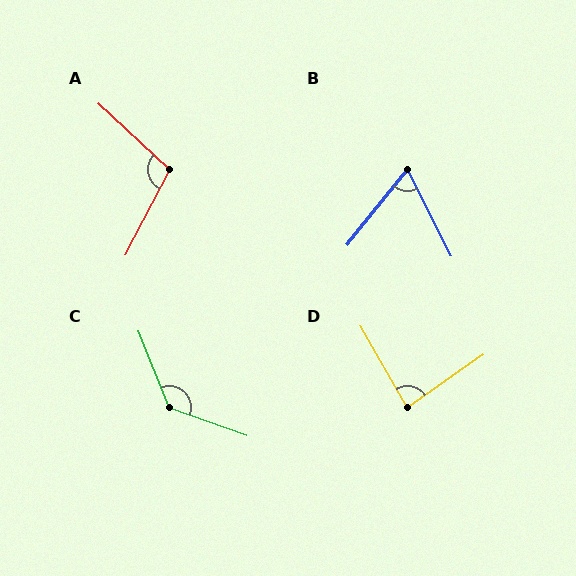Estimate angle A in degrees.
Approximately 105 degrees.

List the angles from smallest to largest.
B (65°), D (85°), A (105°), C (131°).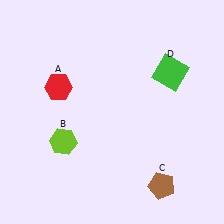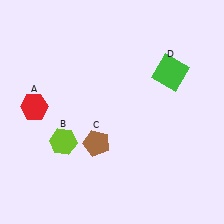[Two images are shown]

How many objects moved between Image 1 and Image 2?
2 objects moved between the two images.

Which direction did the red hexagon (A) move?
The red hexagon (A) moved left.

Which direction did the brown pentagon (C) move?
The brown pentagon (C) moved left.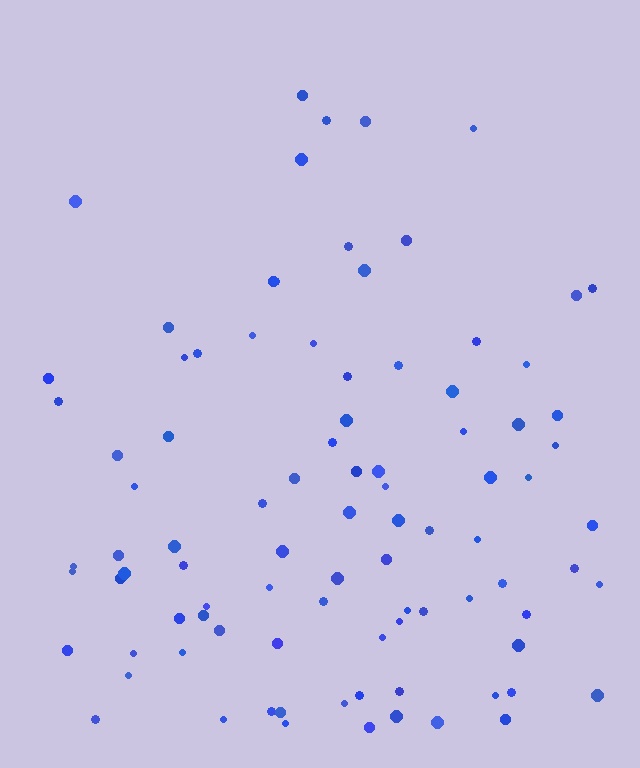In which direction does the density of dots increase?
From top to bottom, with the bottom side densest.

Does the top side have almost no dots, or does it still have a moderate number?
Still a moderate number, just noticeably fewer than the bottom.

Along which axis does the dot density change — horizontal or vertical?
Vertical.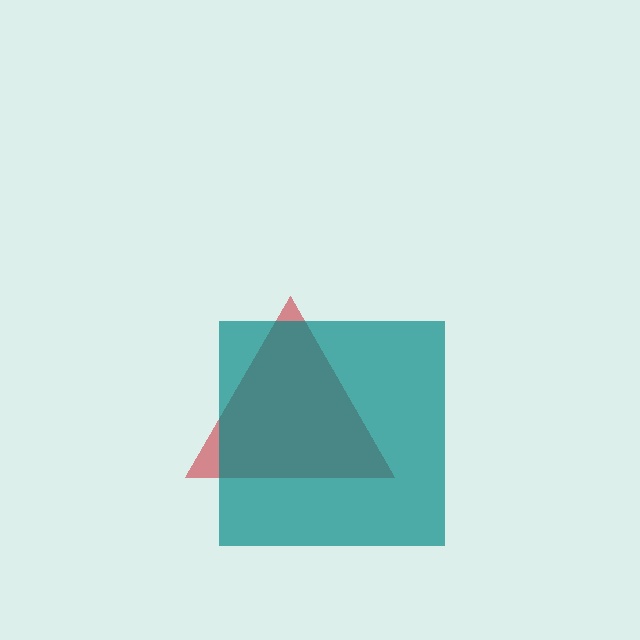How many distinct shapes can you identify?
There are 2 distinct shapes: a red triangle, a teal square.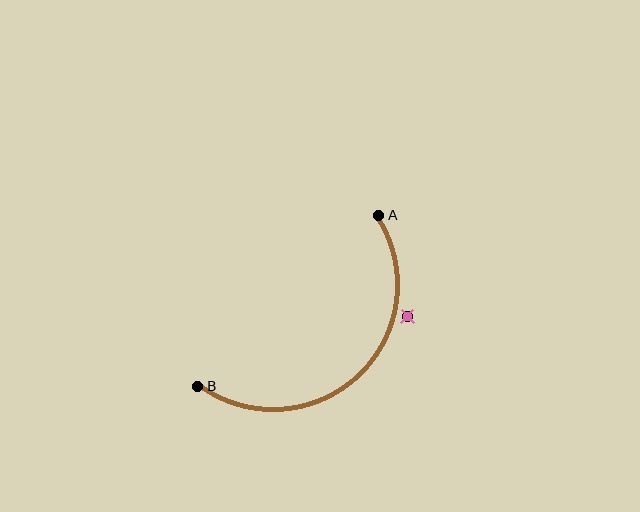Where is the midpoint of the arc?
The arc midpoint is the point on the curve farthest from the straight line joining A and B. It sits below and to the right of that line.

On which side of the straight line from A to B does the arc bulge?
The arc bulges below and to the right of the straight line connecting A and B.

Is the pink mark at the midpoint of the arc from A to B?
No — the pink mark does not lie on the arc at all. It sits slightly outside the curve.